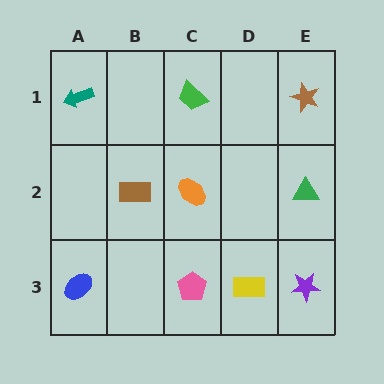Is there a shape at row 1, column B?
No, that cell is empty.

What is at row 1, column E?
A brown star.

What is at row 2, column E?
A green triangle.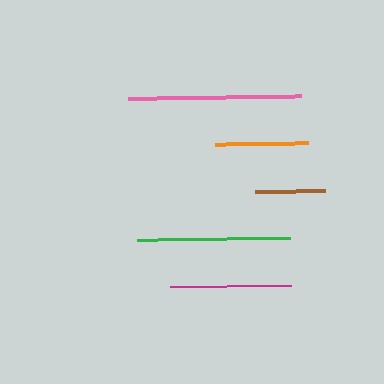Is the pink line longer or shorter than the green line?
The pink line is longer than the green line.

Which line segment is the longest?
The pink line is the longest at approximately 173 pixels.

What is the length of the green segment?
The green segment is approximately 153 pixels long.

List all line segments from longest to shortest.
From longest to shortest: pink, green, magenta, orange, brown.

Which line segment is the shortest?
The brown line is the shortest at approximately 70 pixels.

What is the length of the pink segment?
The pink segment is approximately 173 pixels long.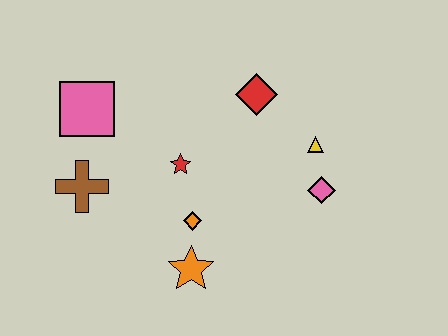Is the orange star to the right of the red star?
Yes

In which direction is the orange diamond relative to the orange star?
The orange diamond is above the orange star.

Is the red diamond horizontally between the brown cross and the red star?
No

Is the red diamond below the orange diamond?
No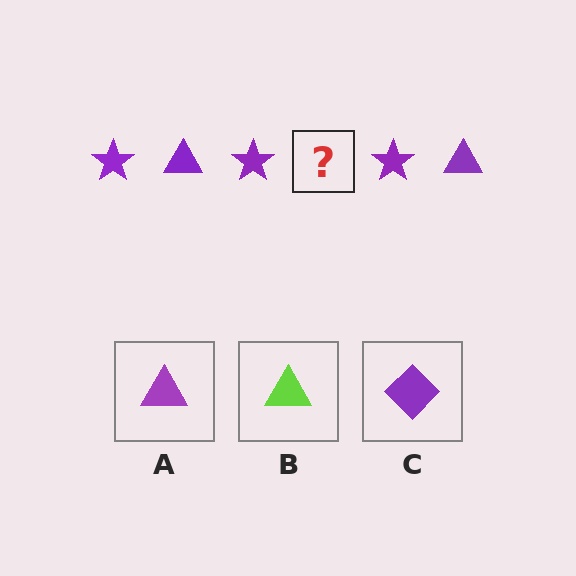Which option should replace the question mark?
Option A.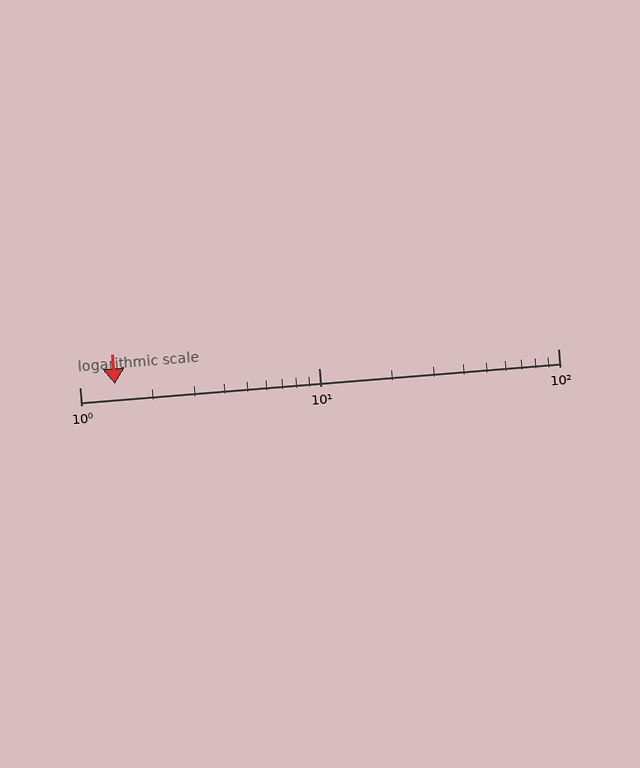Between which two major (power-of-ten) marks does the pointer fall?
The pointer is between 1 and 10.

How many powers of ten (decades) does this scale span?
The scale spans 2 decades, from 1 to 100.